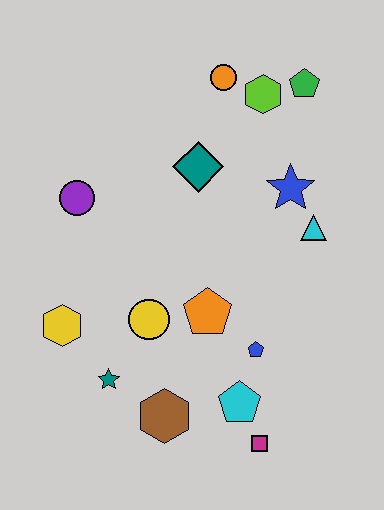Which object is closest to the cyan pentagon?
The magenta square is closest to the cyan pentagon.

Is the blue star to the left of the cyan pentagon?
No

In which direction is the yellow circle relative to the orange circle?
The yellow circle is below the orange circle.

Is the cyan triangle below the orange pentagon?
No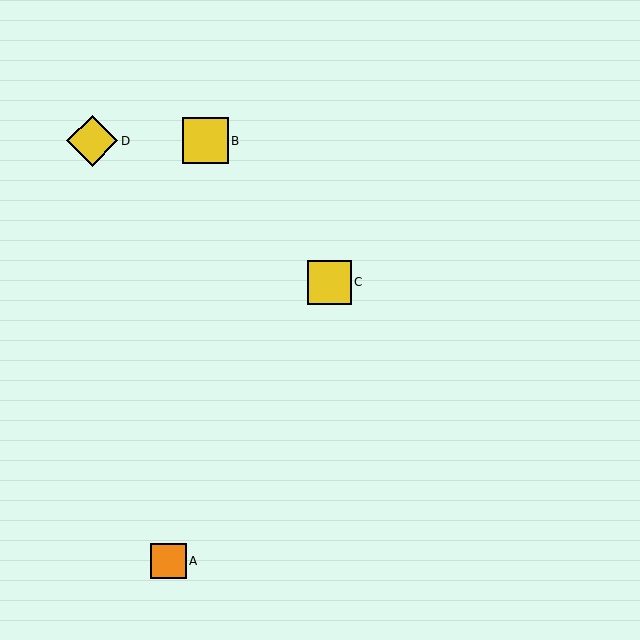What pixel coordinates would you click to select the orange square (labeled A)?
Click at (168, 561) to select the orange square A.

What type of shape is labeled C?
Shape C is a yellow square.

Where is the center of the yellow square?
The center of the yellow square is at (205, 141).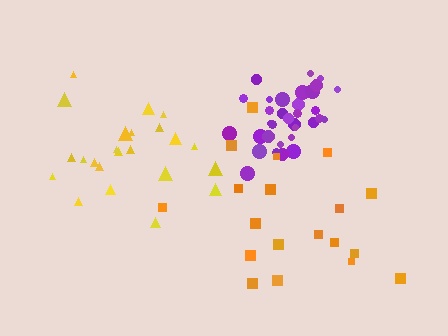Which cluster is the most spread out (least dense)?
Orange.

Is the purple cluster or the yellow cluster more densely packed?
Purple.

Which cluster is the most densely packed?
Purple.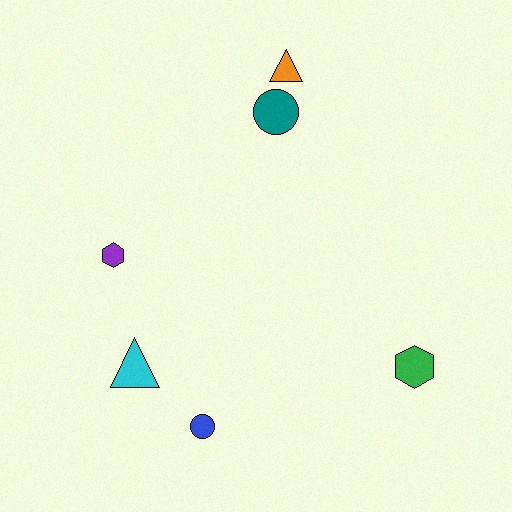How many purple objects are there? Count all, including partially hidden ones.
There is 1 purple object.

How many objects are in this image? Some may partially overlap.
There are 6 objects.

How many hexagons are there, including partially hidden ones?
There are 2 hexagons.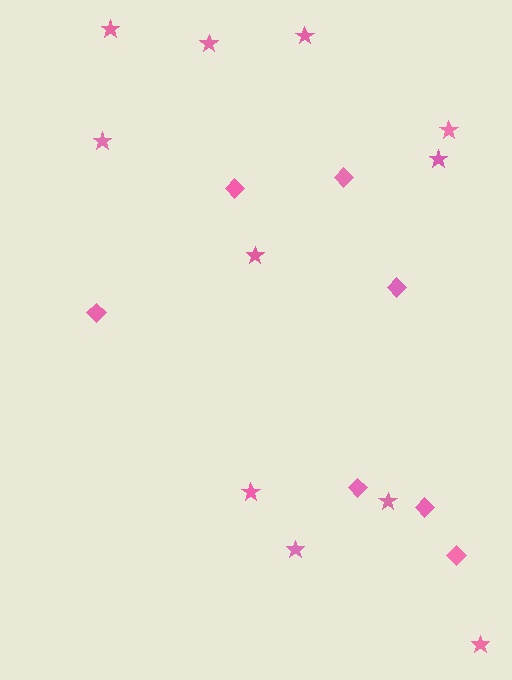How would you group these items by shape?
There are 2 groups: one group of stars (11) and one group of diamonds (7).